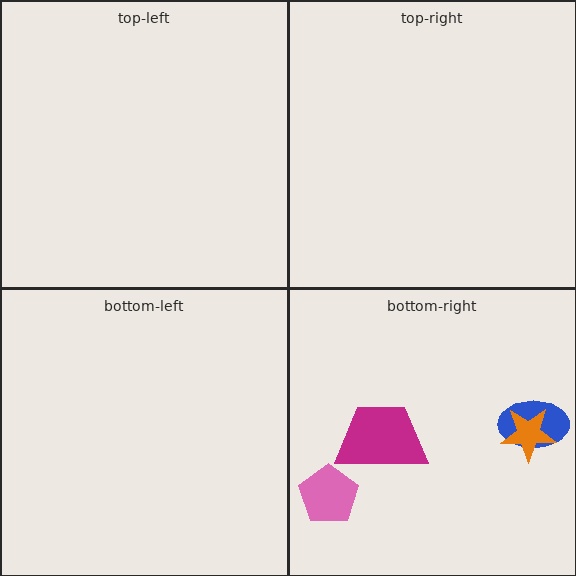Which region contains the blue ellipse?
The bottom-right region.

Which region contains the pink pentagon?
The bottom-right region.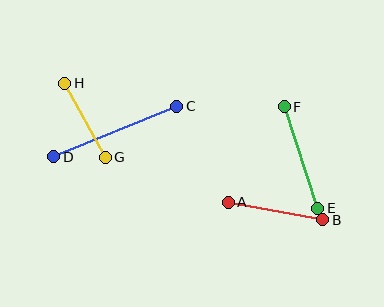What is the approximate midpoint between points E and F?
The midpoint is at approximately (301, 157) pixels.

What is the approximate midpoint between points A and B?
The midpoint is at approximately (276, 211) pixels.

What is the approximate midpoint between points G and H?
The midpoint is at approximately (85, 120) pixels.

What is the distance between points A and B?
The distance is approximately 96 pixels.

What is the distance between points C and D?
The distance is approximately 133 pixels.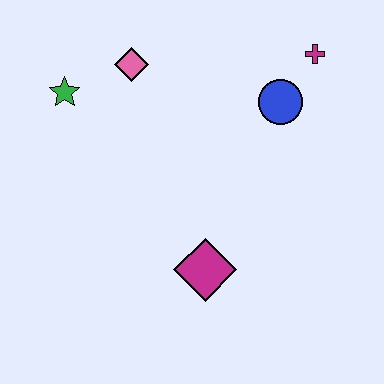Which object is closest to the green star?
The pink diamond is closest to the green star.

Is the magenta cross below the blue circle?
No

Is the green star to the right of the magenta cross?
No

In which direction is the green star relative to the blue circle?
The green star is to the left of the blue circle.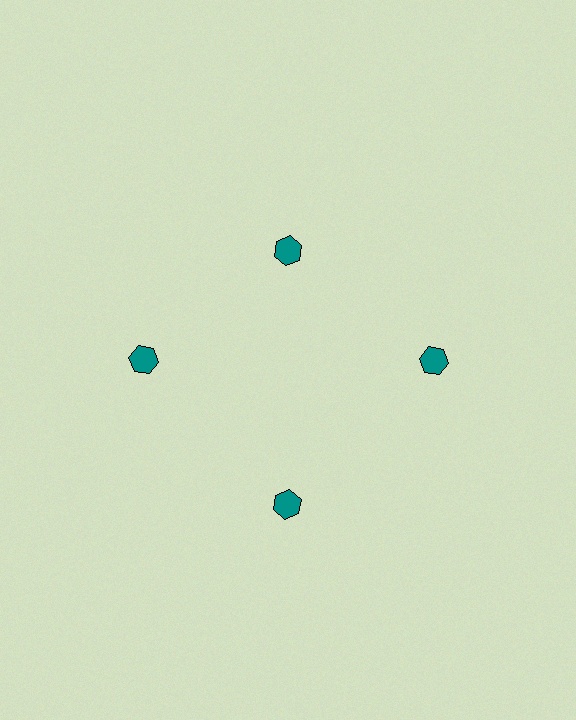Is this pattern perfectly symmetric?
No. The 4 teal hexagons are arranged in a ring, but one element near the 12 o'clock position is pulled inward toward the center, breaking the 4-fold rotational symmetry.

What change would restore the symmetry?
The symmetry would be restored by moving it outward, back onto the ring so that all 4 hexagons sit at equal angles and equal distance from the center.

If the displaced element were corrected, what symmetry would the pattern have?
It would have 4-fold rotational symmetry — the pattern would map onto itself every 90 degrees.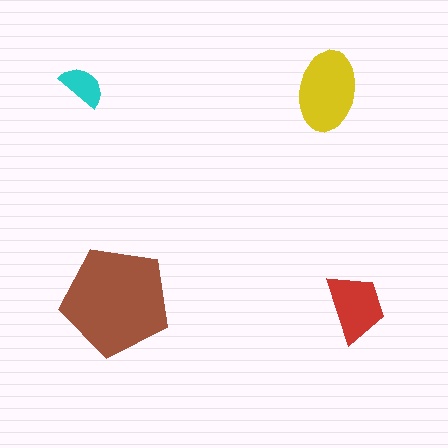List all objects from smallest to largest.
The cyan semicircle, the red trapezoid, the yellow ellipse, the brown pentagon.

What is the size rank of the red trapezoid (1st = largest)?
3rd.